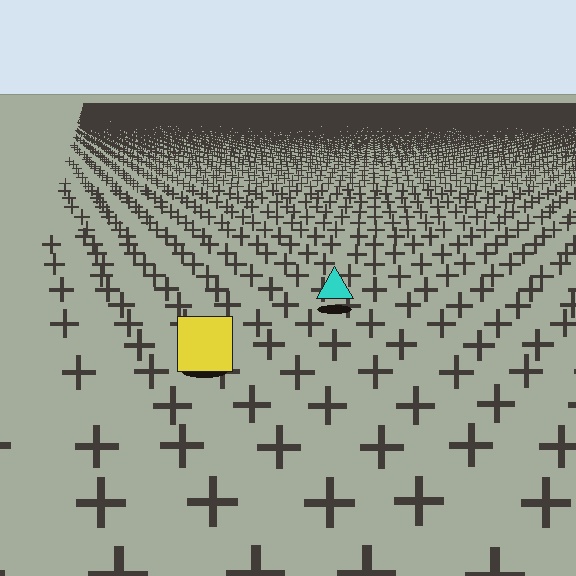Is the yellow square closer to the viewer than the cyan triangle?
Yes. The yellow square is closer — you can tell from the texture gradient: the ground texture is coarser near it.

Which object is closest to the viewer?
The yellow square is closest. The texture marks near it are larger and more spread out.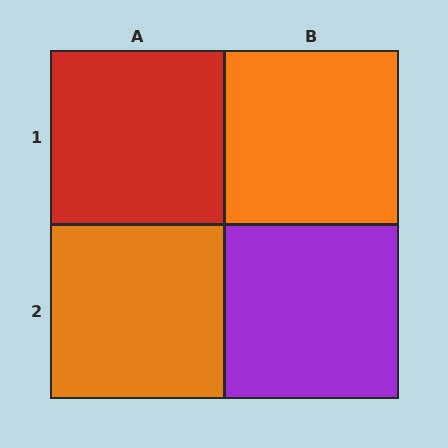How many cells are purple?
1 cell is purple.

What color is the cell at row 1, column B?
Orange.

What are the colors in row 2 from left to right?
Orange, purple.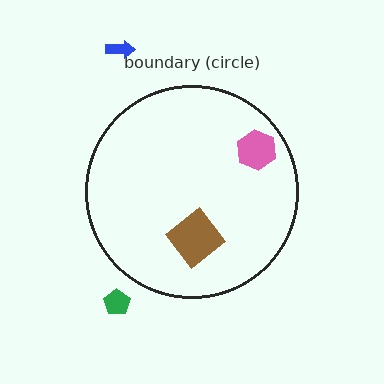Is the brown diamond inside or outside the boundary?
Inside.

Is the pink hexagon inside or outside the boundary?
Inside.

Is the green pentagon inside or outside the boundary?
Outside.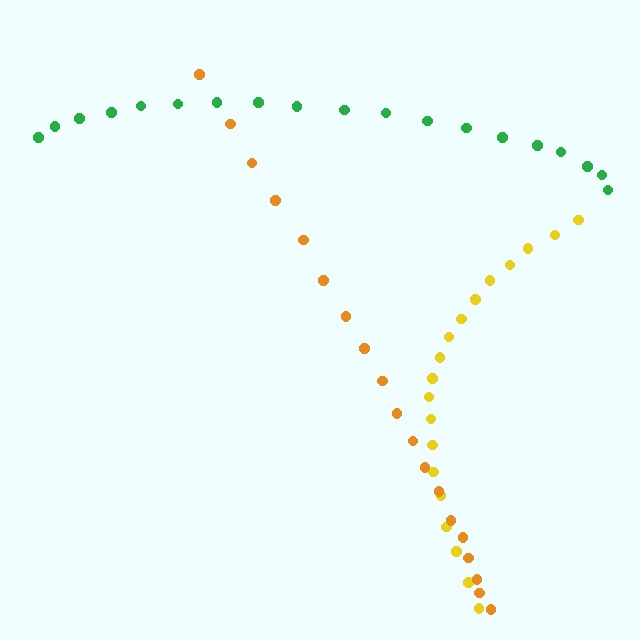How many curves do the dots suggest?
There are 3 distinct paths.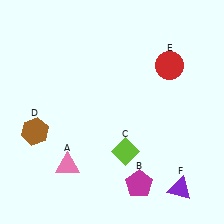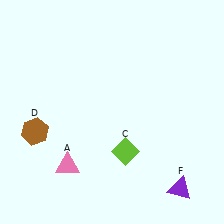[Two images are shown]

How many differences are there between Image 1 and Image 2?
There are 2 differences between the two images.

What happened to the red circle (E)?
The red circle (E) was removed in Image 2. It was in the top-right area of Image 1.